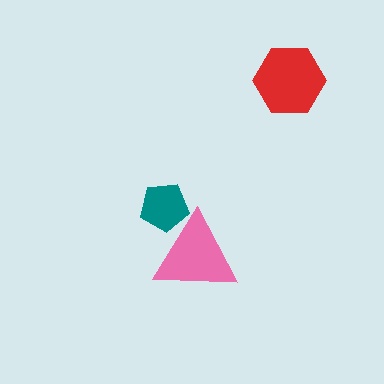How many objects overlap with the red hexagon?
0 objects overlap with the red hexagon.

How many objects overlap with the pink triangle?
1 object overlaps with the pink triangle.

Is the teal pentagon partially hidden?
Yes, it is partially covered by another shape.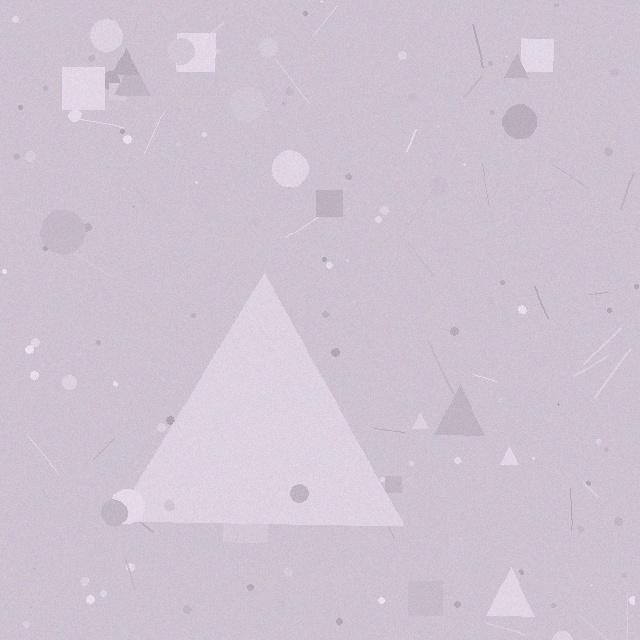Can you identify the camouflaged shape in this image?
The camouflaged shape is a triangle.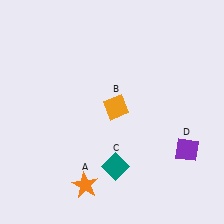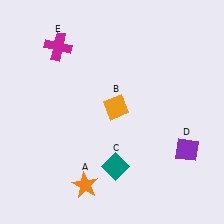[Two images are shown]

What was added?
A magenta cross (E) was added in Image 2.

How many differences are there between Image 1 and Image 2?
There is 1 difference between the two images.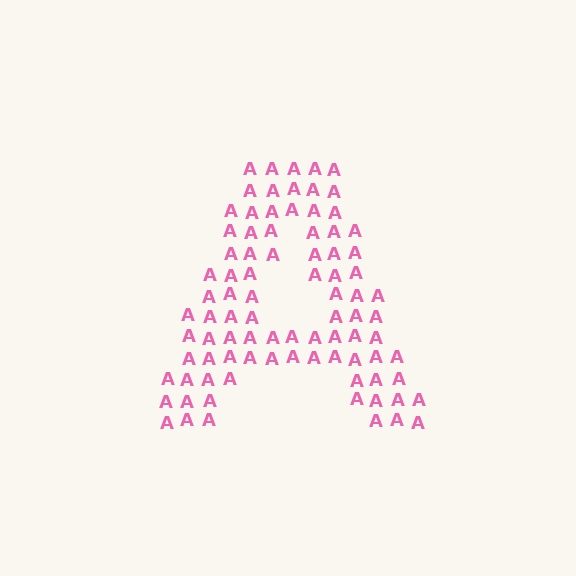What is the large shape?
The large shape is the letter A.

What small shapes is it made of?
It is made of small letter A's.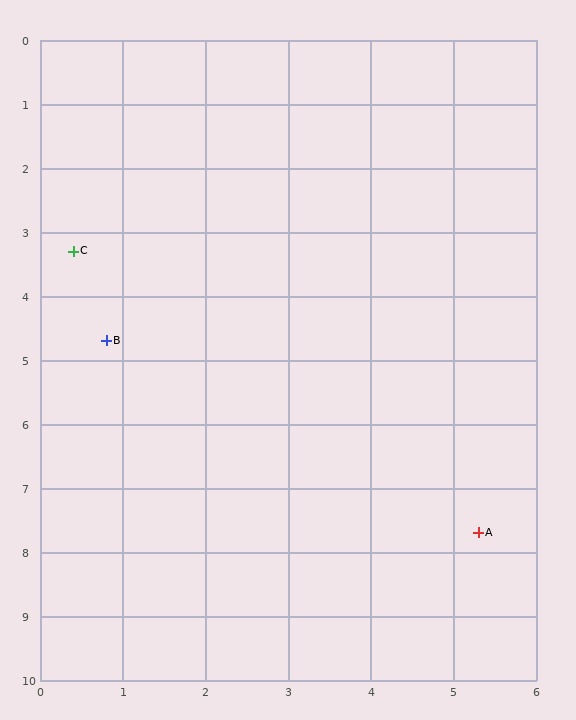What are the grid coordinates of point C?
Point C is at approximately (0.4, 3.3).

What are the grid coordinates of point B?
Point B is at approximately (0.8, 4.7).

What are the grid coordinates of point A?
Point A is at approximately (5.3, 7.7).